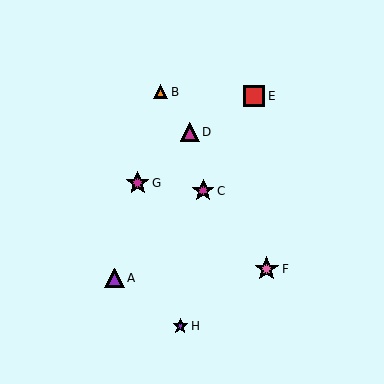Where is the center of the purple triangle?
The center of the purple triangle is at (115, 278).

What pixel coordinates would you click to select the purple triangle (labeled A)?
Click at (115, 278) to select the purple triangle A.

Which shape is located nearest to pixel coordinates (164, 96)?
The orange triangle (labeled B) at (161, 92) is nearest to that location.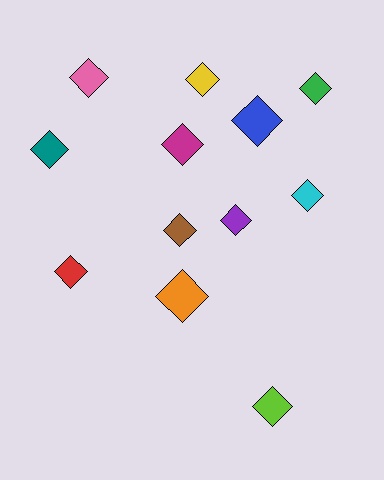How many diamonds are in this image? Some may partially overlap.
There are 12 diamonds.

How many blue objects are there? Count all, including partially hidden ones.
There is 1 blue object.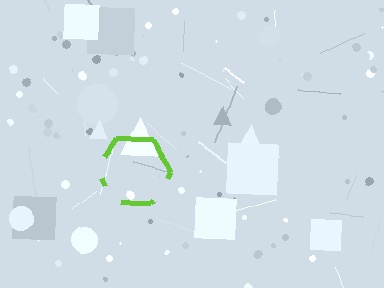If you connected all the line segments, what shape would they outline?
They would outline a hexagon.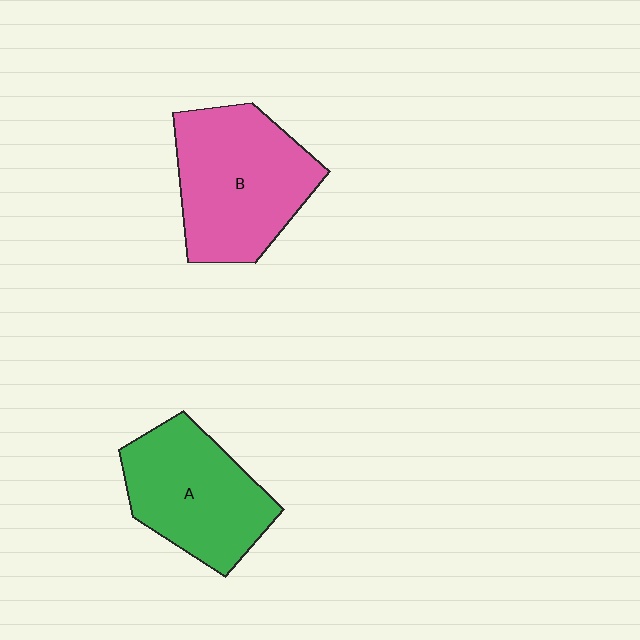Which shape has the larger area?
Shape B (pink).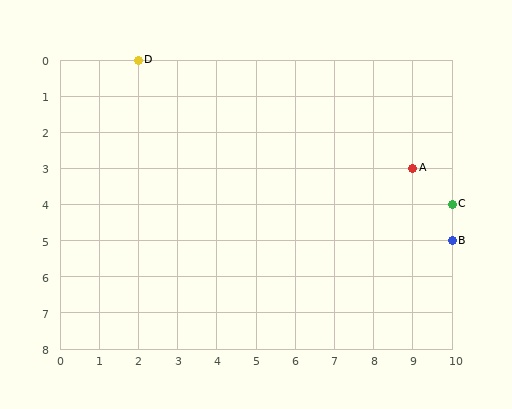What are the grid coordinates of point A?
Point A is at grid coordinates (9, 3).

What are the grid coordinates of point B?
Point B is at grid coordinates (10, 5).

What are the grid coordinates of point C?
Point C is at grid coordinates (10, 4).